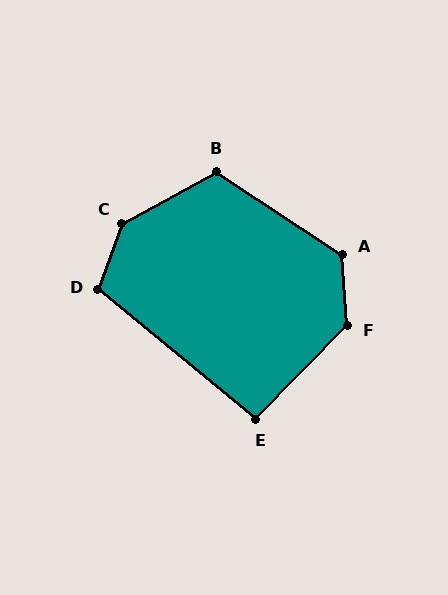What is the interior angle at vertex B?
Approximately 118 degrees (obtuse).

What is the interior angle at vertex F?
Approximately 132 degrees (obtuse).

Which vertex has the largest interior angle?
C, at approximately 138 degrees.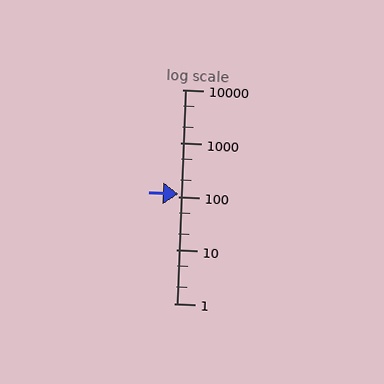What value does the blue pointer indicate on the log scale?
The pointer indicates approximately 110.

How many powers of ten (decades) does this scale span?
The scale spans 4 decades, from 1 to 10000.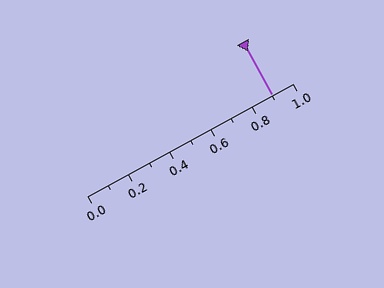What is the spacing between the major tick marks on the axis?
The major ticks are spaced 0.2 apart.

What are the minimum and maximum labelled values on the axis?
The axis runs from 0.0 to 1.0.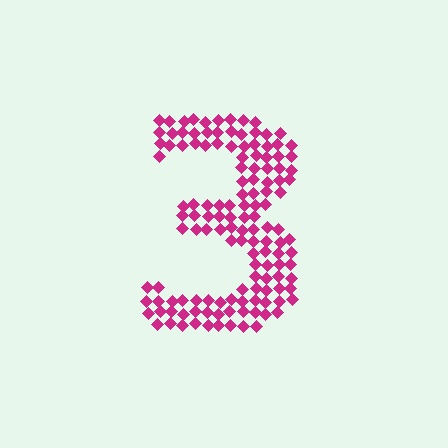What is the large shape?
The large shape is the digit 3.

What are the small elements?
The small elements are diamonds.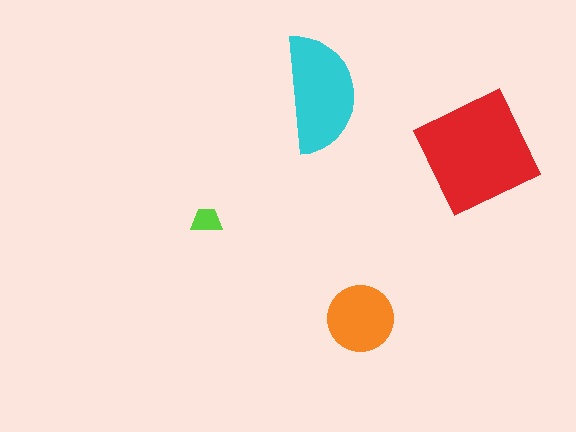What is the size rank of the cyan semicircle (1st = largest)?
2nd.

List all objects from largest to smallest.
The red square, the cyan semicircle, the orange circle, the lime trapezoid.